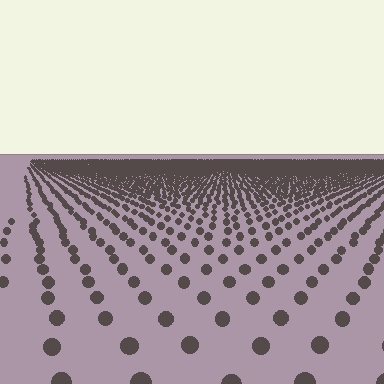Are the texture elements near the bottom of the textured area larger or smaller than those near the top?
Larger. Near the bottom, elements are closer to the viewer and appear at a bigger on-screen size.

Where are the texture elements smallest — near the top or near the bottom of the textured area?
Near the top.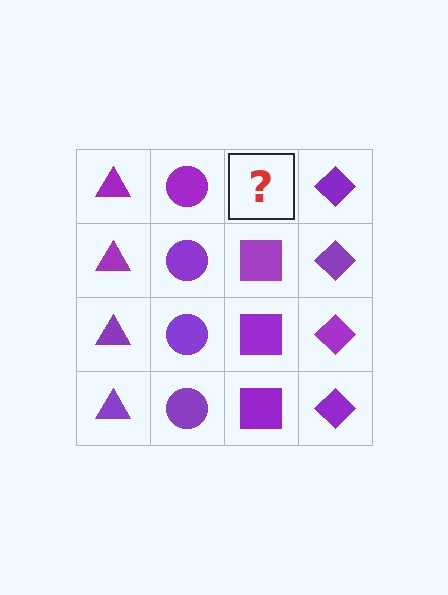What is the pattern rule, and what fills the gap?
The rule is that each column has a consistent shape. The gap should be filled with a purple square.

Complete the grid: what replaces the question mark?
The question mark should be replaced with a purple square.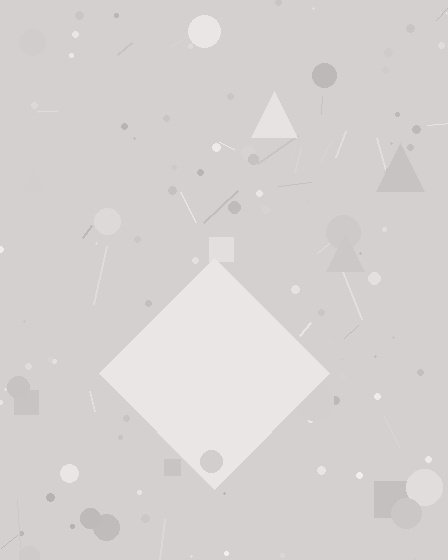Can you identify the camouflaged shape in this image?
The camouflaged shape is a diamond.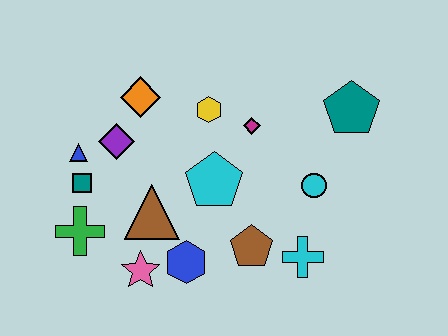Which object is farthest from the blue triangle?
The teal pentagon is farthest from the blue triangle.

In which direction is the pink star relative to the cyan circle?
The pink star is to the left of the cyan circle.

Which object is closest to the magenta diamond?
The yellow hexagon is closest to the magenta diamond.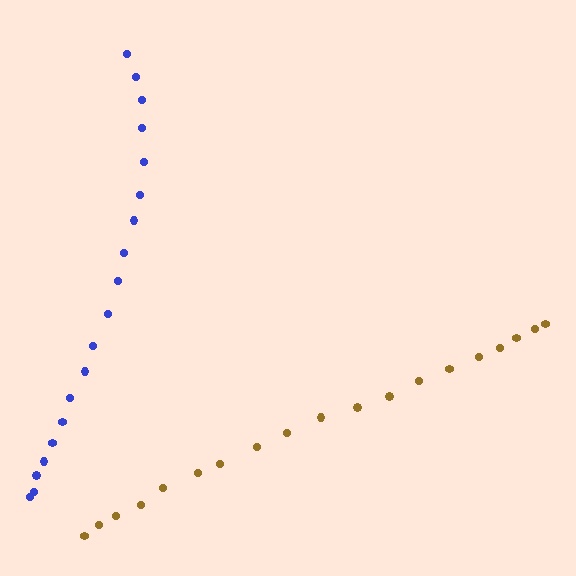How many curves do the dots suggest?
There are 2 distinct paths.